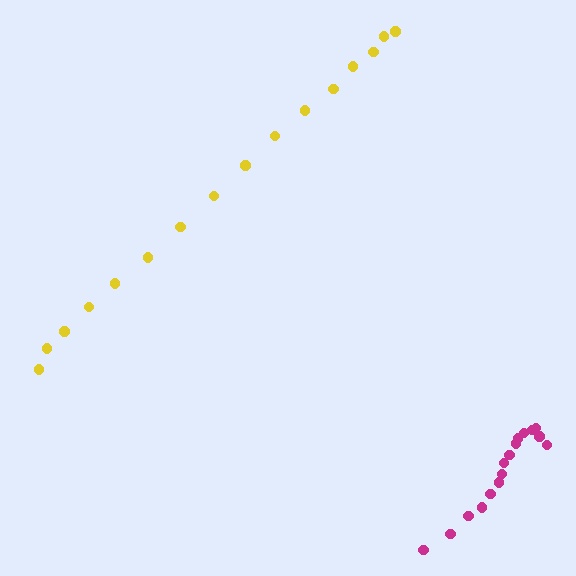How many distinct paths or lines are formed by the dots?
There are 2 distinct paths.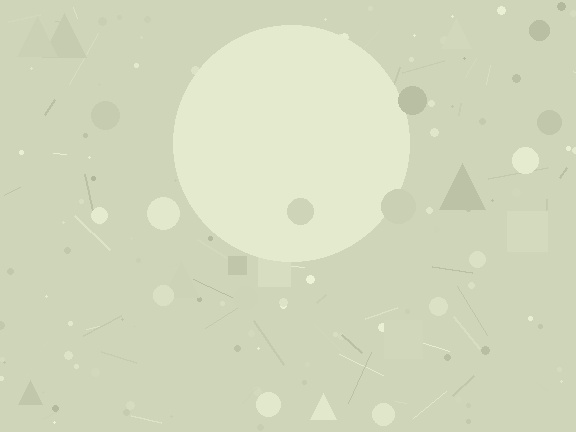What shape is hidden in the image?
A circle is hidden in the image.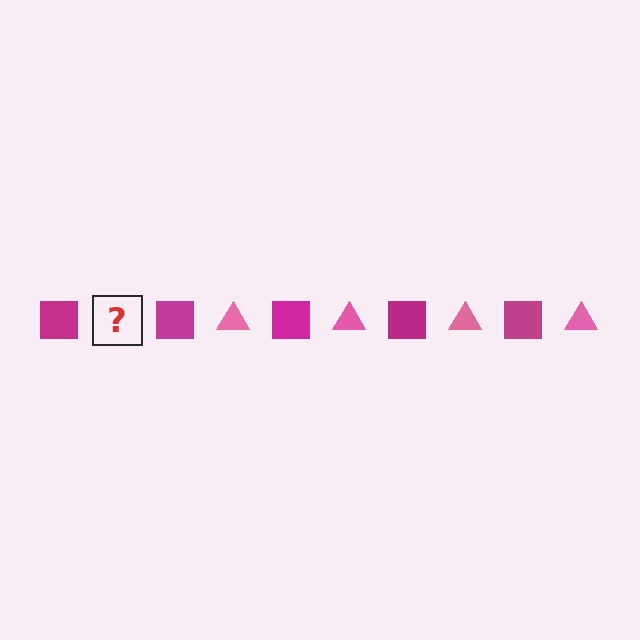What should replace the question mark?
The question mark should be replaced with a pink triangle.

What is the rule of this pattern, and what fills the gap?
The rule is that the pattern alternates between magenta square and pink triangle. The gap should be filled with a pink triangle.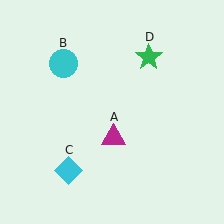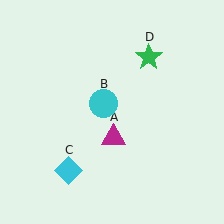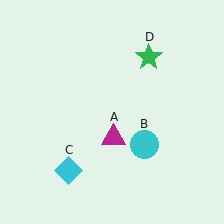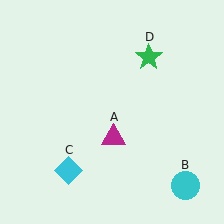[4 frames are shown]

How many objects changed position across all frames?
1 object changed position: cyan circle (object B).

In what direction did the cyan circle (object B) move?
The cyan circle (object B) moved down and to the right.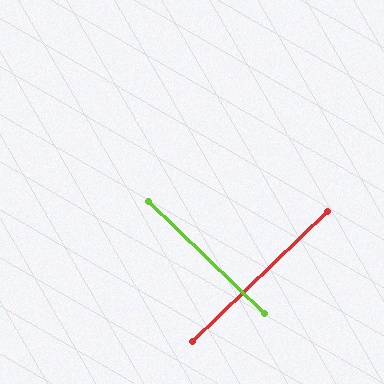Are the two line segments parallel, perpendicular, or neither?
Perpendicular — they meet at approximately 88°.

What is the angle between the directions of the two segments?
Approximately 88 degrees.